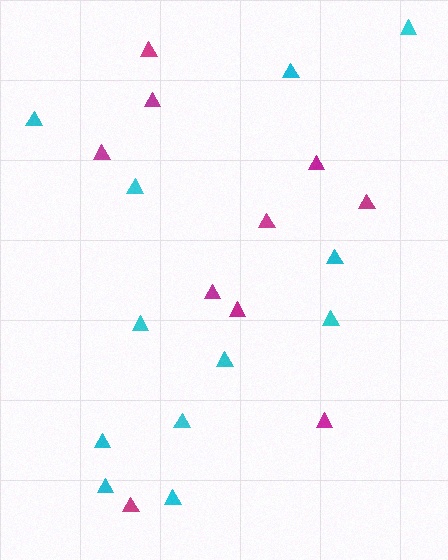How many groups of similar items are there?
There are 2 groups: one group of cyan triangles (12) and one group of magenta triangles (10).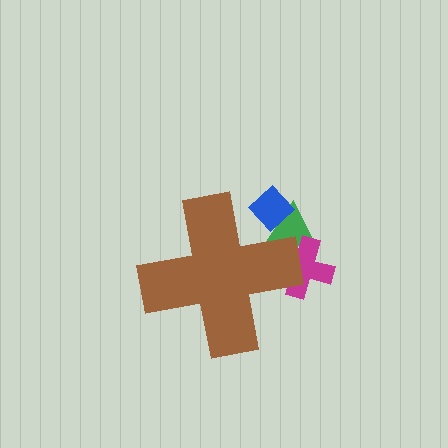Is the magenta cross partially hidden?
Yes, the magenta cross is partially hidden behind the brown cross.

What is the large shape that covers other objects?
A brown cross.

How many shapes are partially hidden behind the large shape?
3 shapes are partially hidden.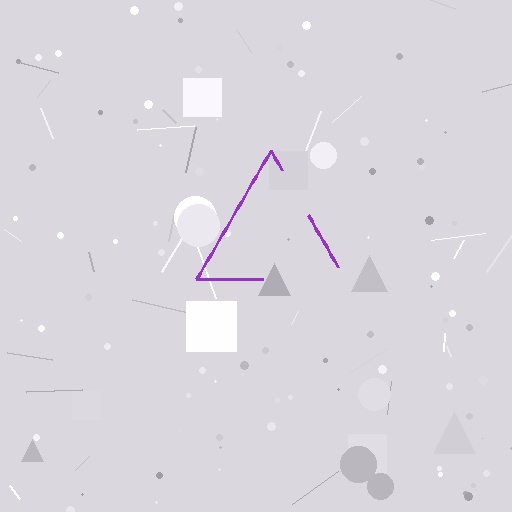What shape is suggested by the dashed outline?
The dashed outline suggests a triangle.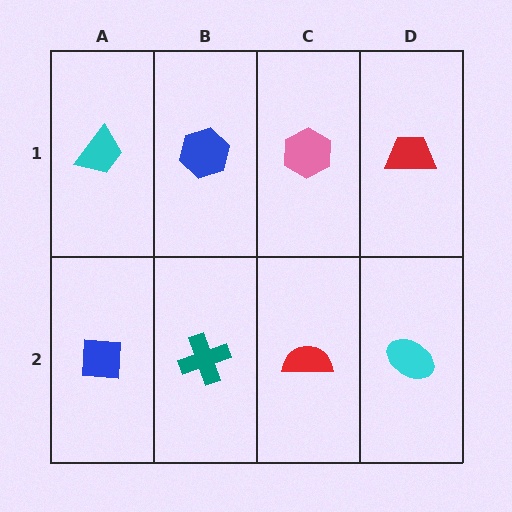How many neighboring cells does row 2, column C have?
3.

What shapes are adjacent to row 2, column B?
A blue hexagon (row 1, column B), a blue square (row 2, column A), a red semicircle (row 2, column C).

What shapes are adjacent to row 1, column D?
A cyan ellipse (row 2, column D), a pink hexagon (row 1, column C).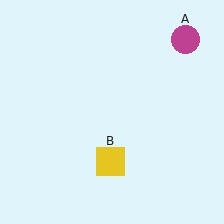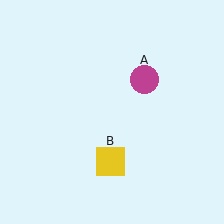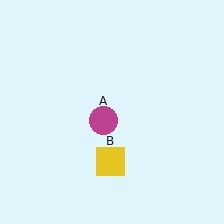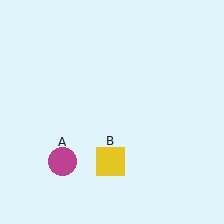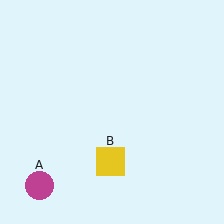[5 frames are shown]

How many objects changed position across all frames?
1 object changed position: magenta circle (object A).